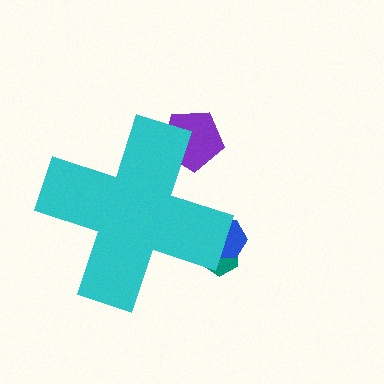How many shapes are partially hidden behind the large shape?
3 shapes are partially hidden.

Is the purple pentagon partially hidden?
Yes, the purple pentagon is partially hidden behind the cyan cross.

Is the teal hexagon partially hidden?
Yes, the teal hexagon is partially hidden behind the cyan cross.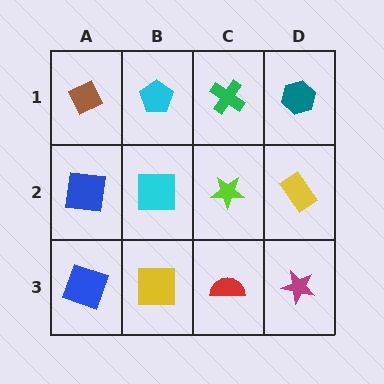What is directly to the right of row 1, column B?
A green cross.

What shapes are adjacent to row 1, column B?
A cyan square (row 2, column B), a brown diamond (row 1, column A), a green cross (row 1, column C).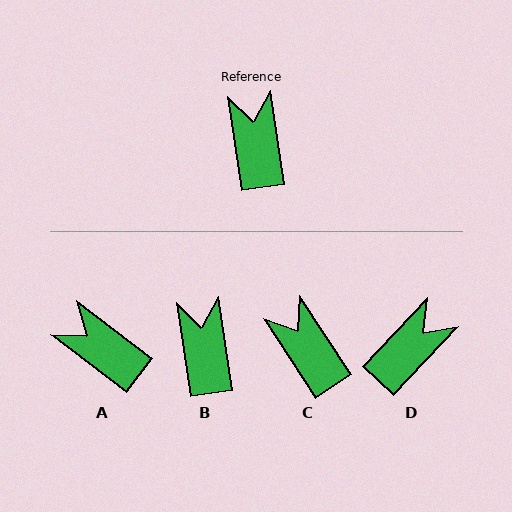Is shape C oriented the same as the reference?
No, it is off by about 24 degrees.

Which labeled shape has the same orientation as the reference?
B.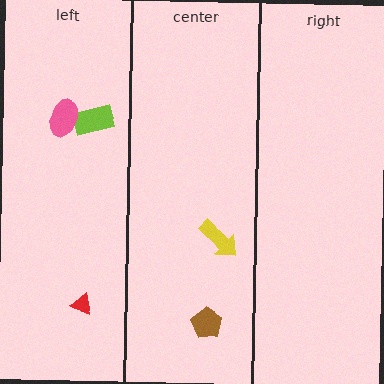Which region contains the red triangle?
The left region.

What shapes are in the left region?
The lime rectangle, the pink ellipse, the red triangle.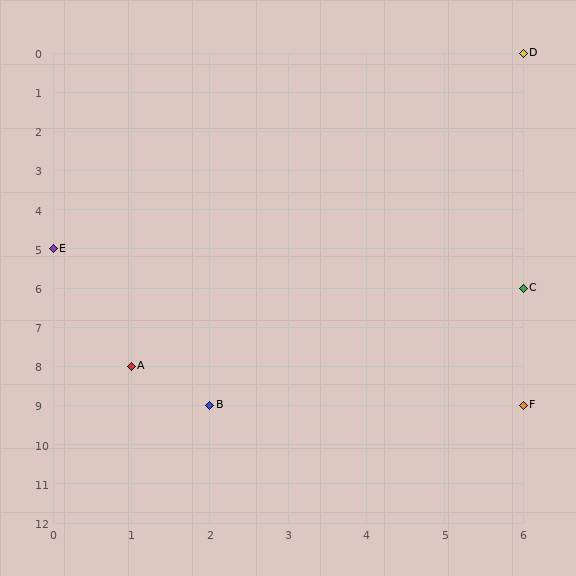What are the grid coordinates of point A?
Point A is at grid coordinates (1, 8).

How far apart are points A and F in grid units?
Points A and F are 5 columns and 1 row apart (about 5.1 grid units diagonally).